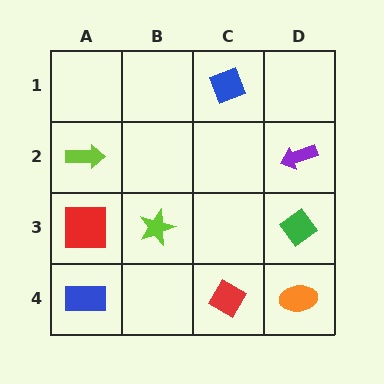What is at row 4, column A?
A blue rectangle.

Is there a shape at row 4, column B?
No, that cell is empty.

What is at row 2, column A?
A lime arrow.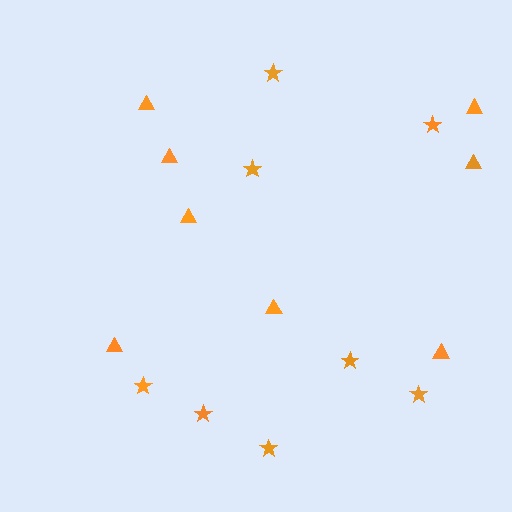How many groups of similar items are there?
There are 2 groups: one group of triangles (8) and one group of stars (8).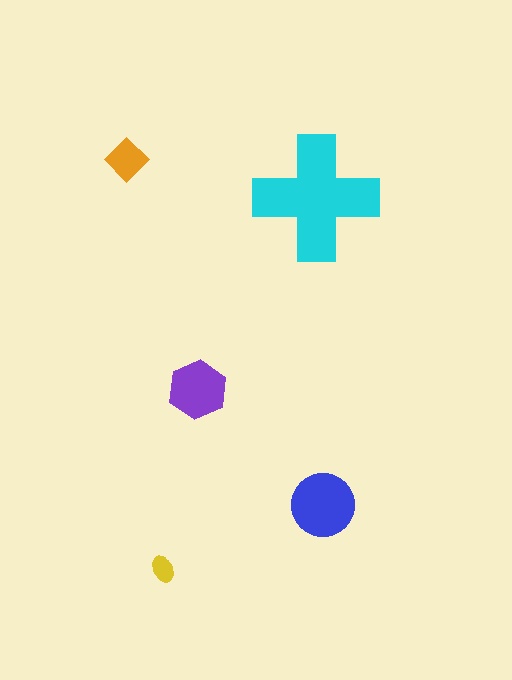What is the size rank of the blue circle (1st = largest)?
2nd.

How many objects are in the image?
There are 5 objects in the image.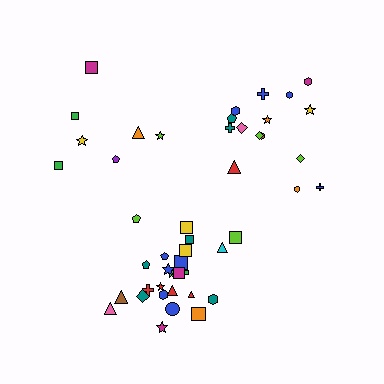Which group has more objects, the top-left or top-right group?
The top-right group.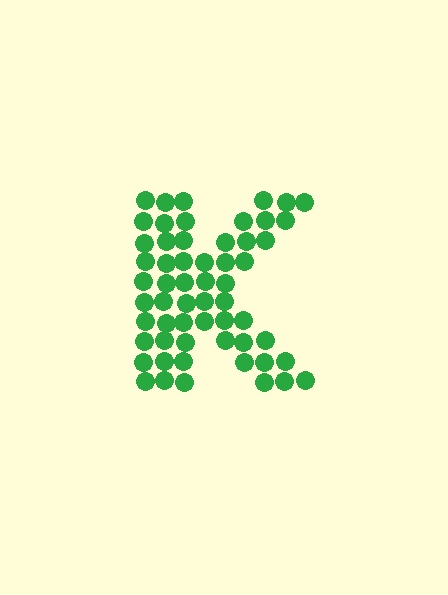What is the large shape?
The large shape is the letter K.